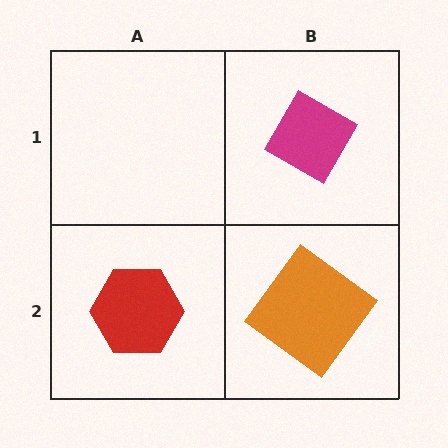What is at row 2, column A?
A red hexagon.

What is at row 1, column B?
A magenta diamond.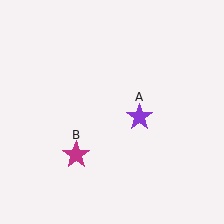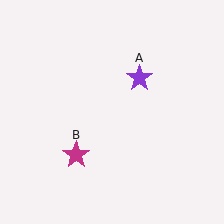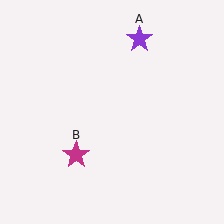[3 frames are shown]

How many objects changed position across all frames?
1 object changed position: purple star (object A).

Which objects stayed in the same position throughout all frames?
Magenta star (object B) remained stationary.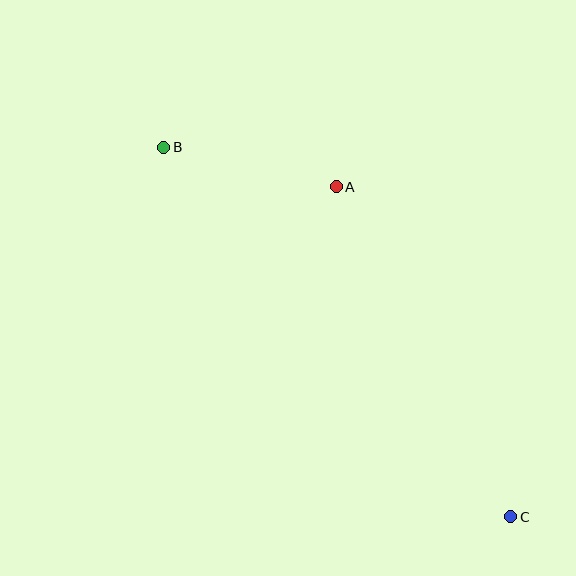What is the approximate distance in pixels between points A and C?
The distance between A and C is approximately 374 pixels.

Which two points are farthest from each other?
Points B and C are farthest from each other.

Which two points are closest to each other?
Points A and B are closest to each other.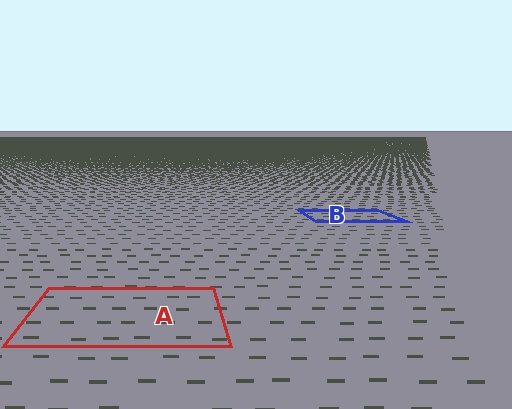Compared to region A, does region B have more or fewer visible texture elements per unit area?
Region B has more texture elements per unit area — they are packed more densely because it is farther away.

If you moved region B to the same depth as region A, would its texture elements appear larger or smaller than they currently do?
They would appear larger. At a closer depth, the same texture elements are projected at a bigger on-screen size.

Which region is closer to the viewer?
Region A is closer. The texture elements there are larger and more spread out.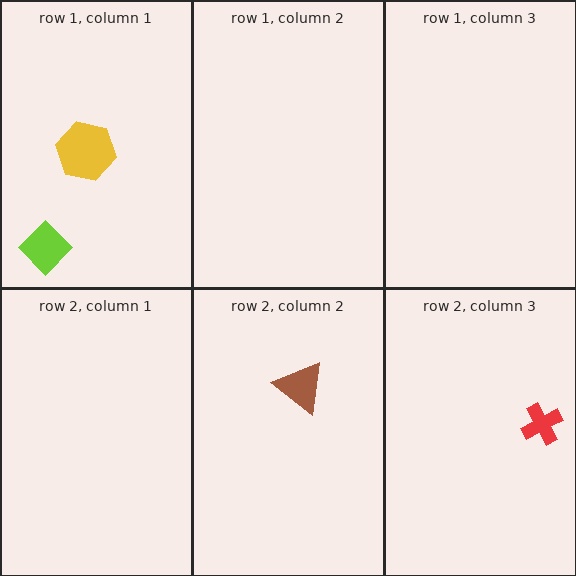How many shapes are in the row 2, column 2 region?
1.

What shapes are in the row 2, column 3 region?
The red cross.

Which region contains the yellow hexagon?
The row 1, column 1 region.